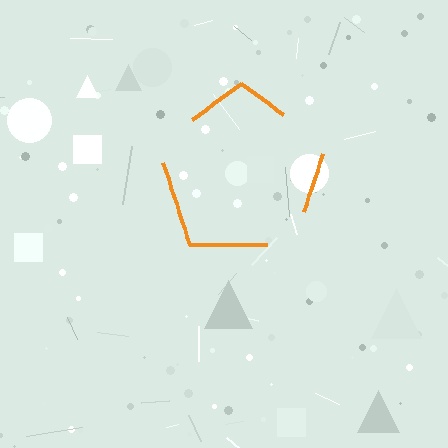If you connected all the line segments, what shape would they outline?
They would outline a pentagon.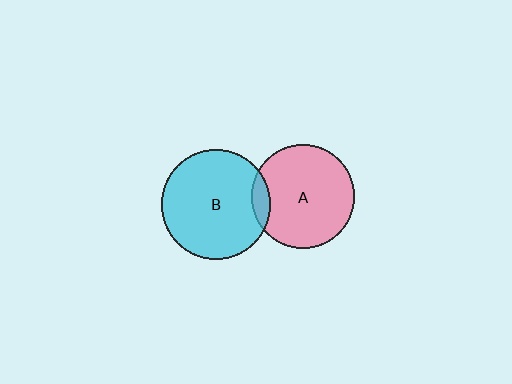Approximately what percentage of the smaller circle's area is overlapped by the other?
Approximately 10%.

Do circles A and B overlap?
Yes.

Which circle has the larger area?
Circle B (cyan).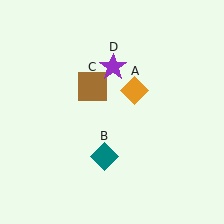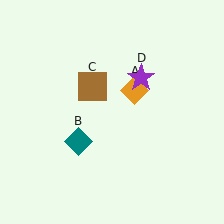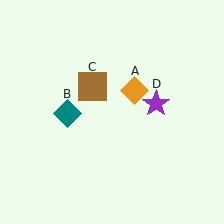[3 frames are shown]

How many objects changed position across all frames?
2 objects changed position: teal diamond (object B), purple star (object D).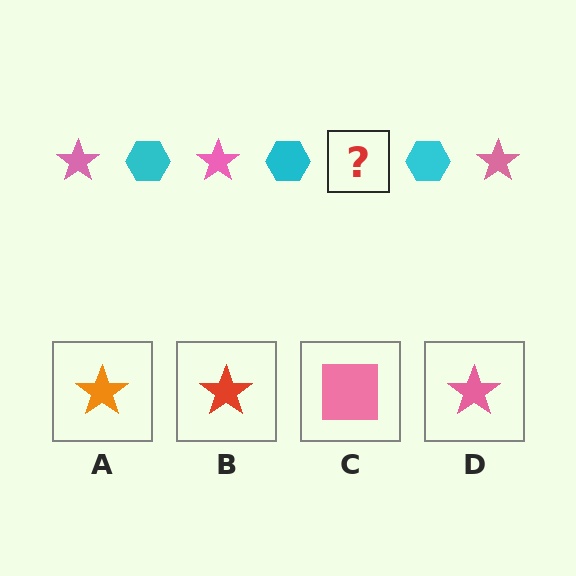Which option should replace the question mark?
Option D.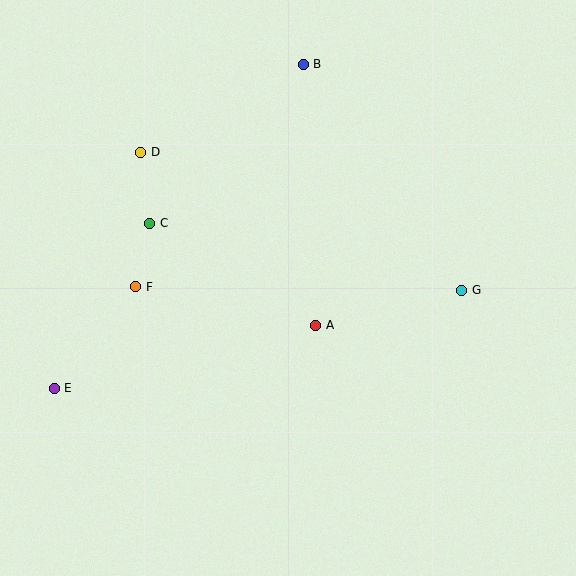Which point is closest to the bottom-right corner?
Point G is closest to the bottom-right corner.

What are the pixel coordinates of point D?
Point D is at (141, 152).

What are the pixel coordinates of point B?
Point B is at (303, 64).